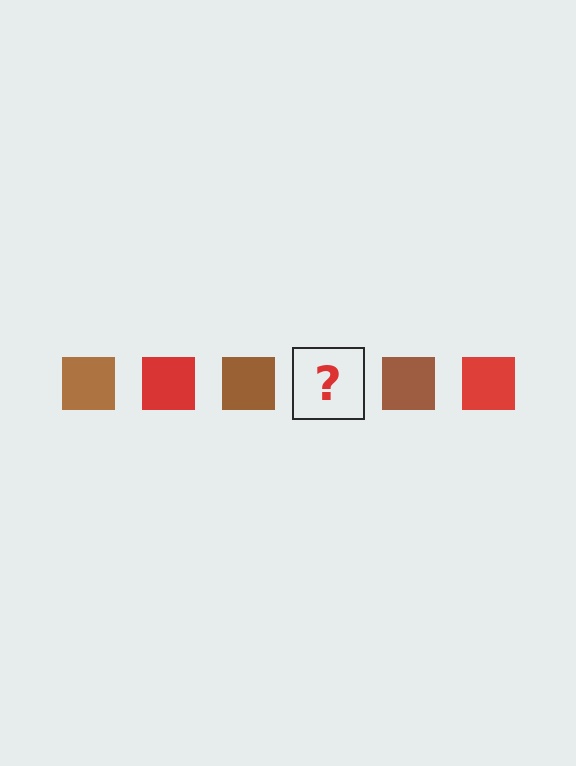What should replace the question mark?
The question mark should be replaced with a red square.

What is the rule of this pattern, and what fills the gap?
The rule is that the pattern cycles through brown, red squares. The gap should be filled with a red square.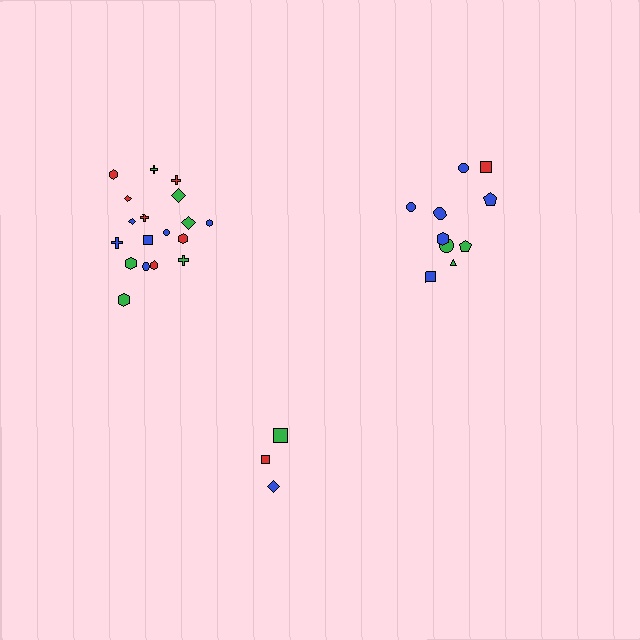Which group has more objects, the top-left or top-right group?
The top-left group.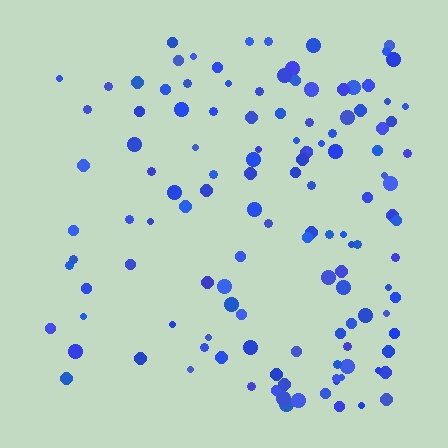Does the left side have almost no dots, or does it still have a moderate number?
Still a moderate number, just noticeably fewer than the right.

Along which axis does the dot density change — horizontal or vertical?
Horizontal.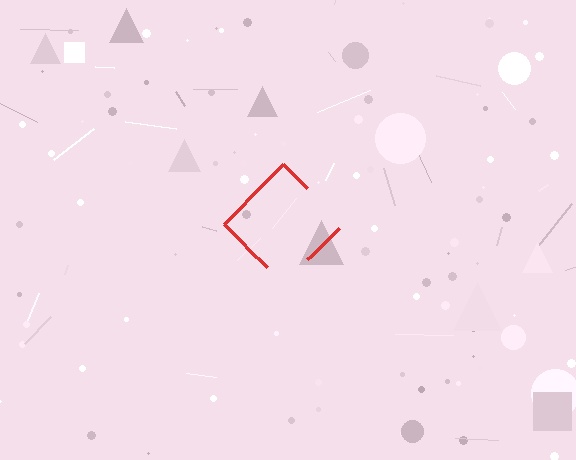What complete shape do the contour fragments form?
The contour fragments form a diamond.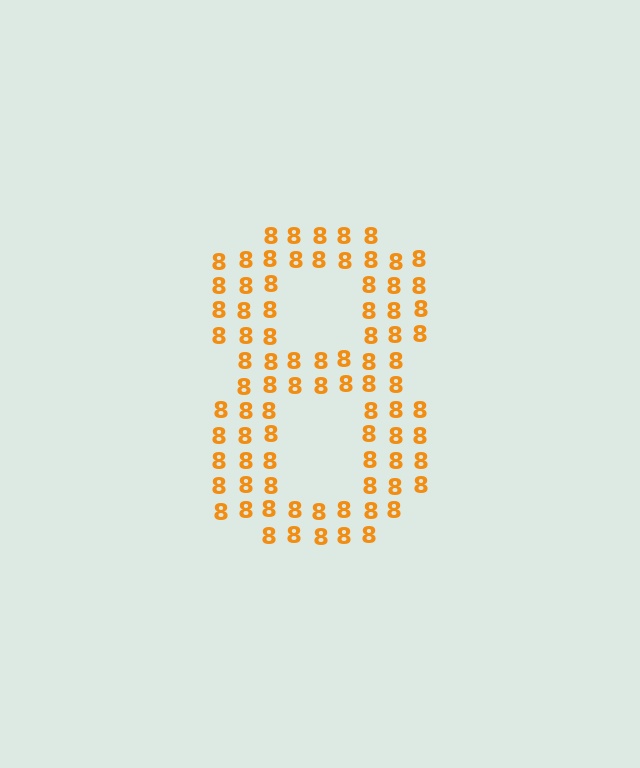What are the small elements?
The small elements are digit 8's.